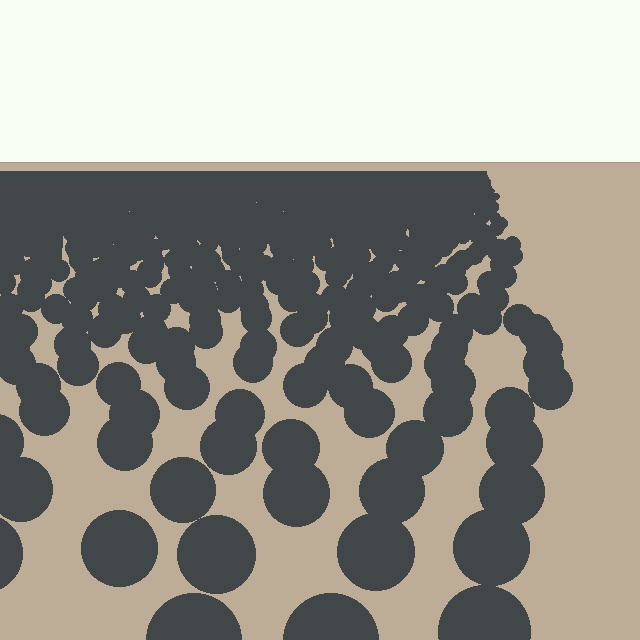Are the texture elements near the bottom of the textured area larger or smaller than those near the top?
Larger. Near the bottom, elements are closer to the viewer and appear at a bigger on-screen size.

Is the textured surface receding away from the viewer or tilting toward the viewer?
The surface is receding away from the viewer. Texture elements get smaller and denser toward the top.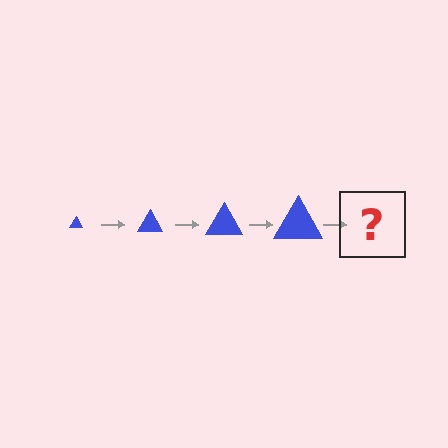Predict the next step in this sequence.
The next step is a blue triangle, larger than the previous one.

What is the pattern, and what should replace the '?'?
The pattern is that the triangle gets progressively larger each step. The '?' should be a blue triangle, larger than the previous one.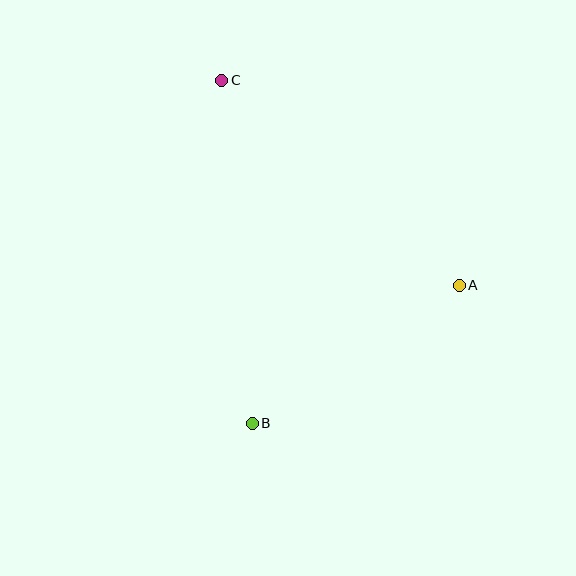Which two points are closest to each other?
Points A and B are closest to each other.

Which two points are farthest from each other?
Points B and C are farthest from each other.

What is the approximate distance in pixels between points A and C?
The distance between A and C is approximately 314 pixels.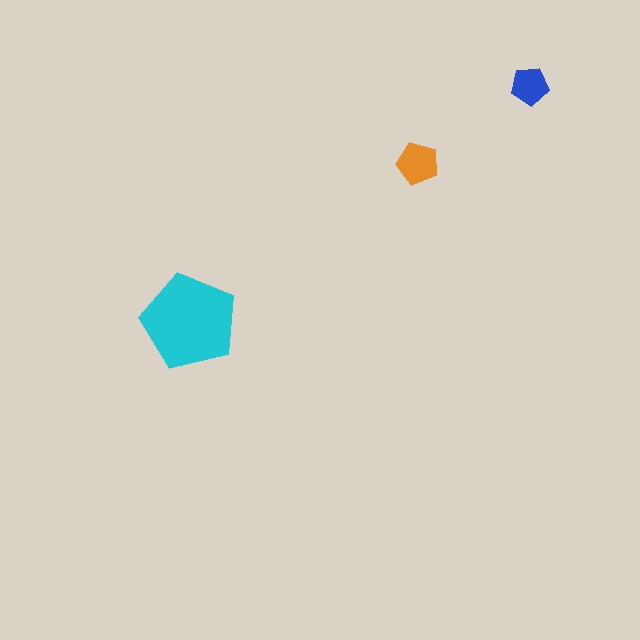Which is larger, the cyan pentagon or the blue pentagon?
The cyan one.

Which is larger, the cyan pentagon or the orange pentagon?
The cyan one.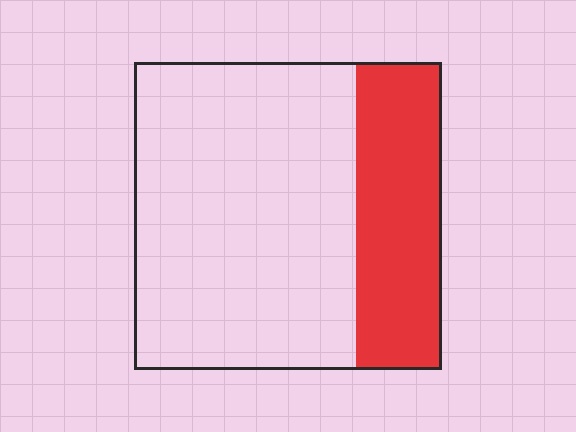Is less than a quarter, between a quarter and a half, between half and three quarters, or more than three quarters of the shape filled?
Between a quarter and a half.